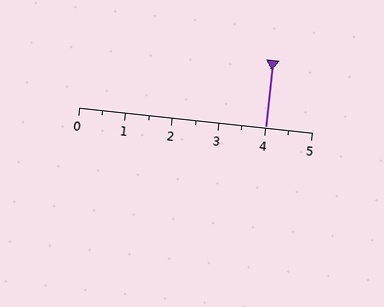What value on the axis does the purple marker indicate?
The marker indicates approximately 4.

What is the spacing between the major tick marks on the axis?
The major ticks are spaced 1 apart.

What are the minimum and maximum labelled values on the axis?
The axis runs from 0 to 5.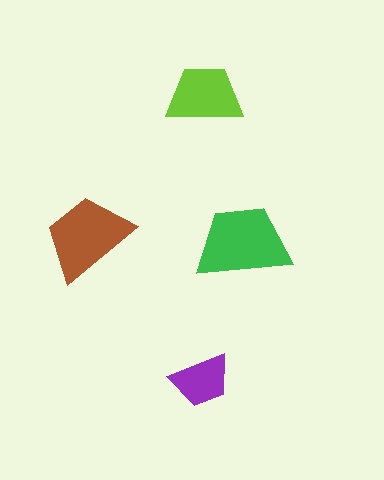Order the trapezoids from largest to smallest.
the green one, the brown one, the lime one, the purple one.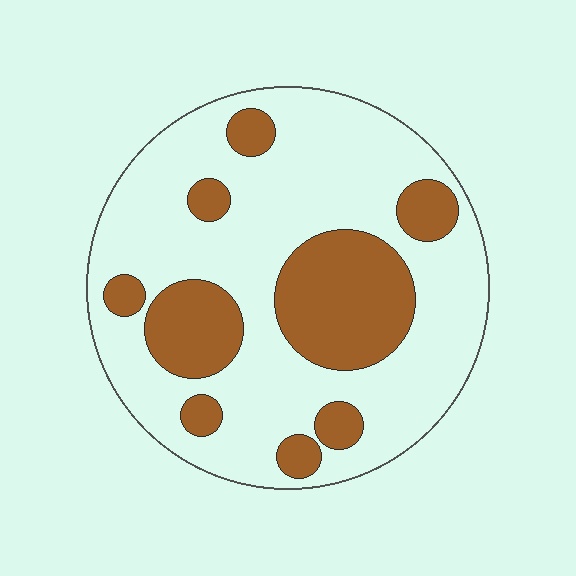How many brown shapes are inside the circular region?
9.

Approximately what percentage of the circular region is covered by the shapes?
Approximately 30%.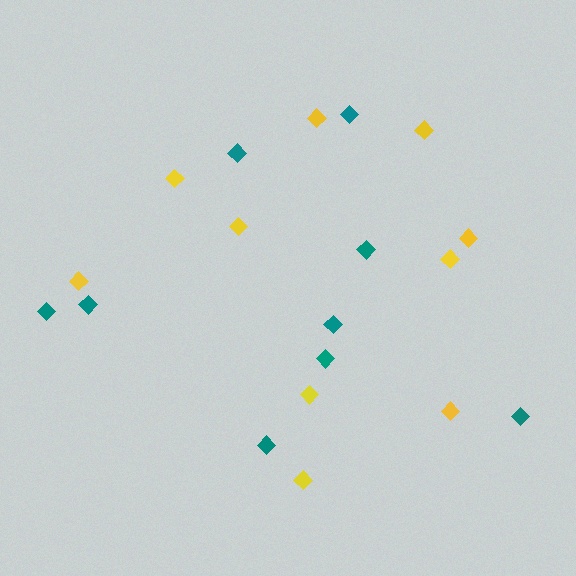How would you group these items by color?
There are 2 groups: one group of teal diamonds (9) and one group of yellow diamonds (10).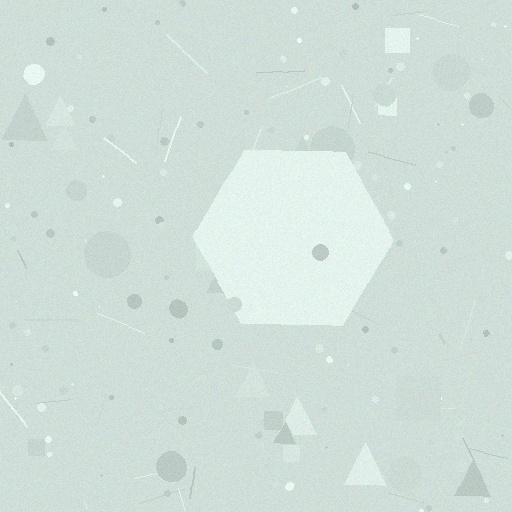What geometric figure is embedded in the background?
A hexagon is embedded in the background.